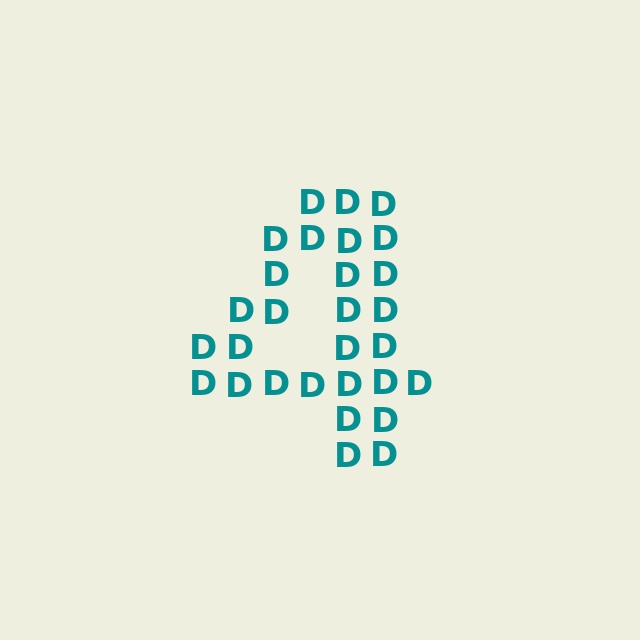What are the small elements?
The small elements are letter D's.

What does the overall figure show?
The overall figure shows the digit 4.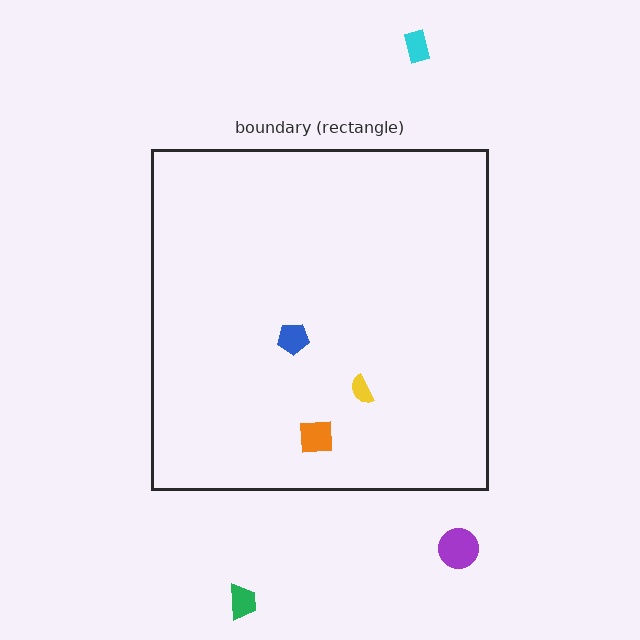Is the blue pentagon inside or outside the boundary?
Inside.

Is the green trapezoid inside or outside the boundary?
Outside.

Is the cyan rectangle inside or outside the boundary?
Outside.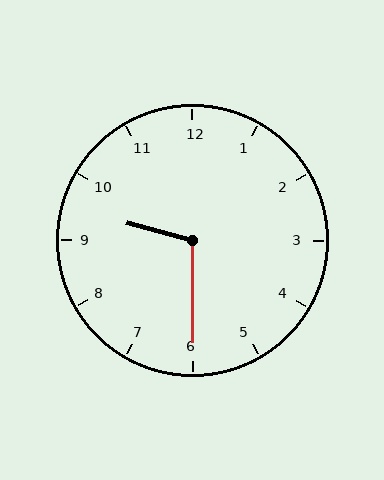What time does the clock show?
9:30.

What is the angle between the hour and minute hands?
Approximately 105 degrees.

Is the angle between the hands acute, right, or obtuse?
It is obtuse.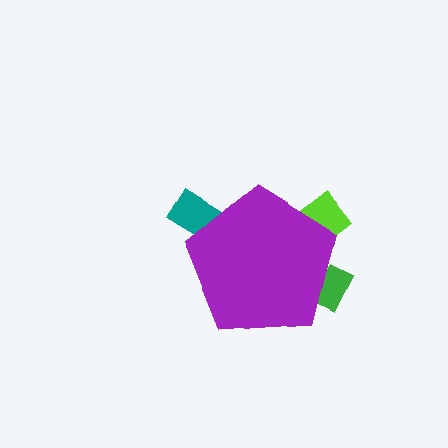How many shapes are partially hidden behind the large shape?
3 shapes are partially hidden.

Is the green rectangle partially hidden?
Yes, the green rectangle is partially hidden behind the purple pentagon.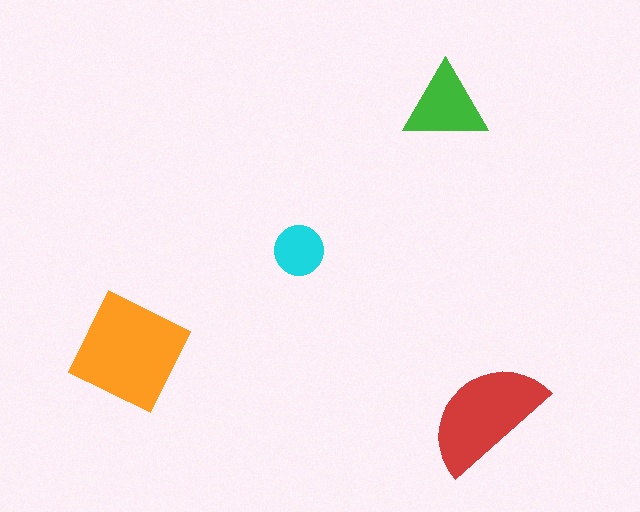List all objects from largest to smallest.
The orange square, the red semicircle, the green triangle, the cyan circle.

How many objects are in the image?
There are 4 objects in the image.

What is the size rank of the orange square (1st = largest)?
1st.